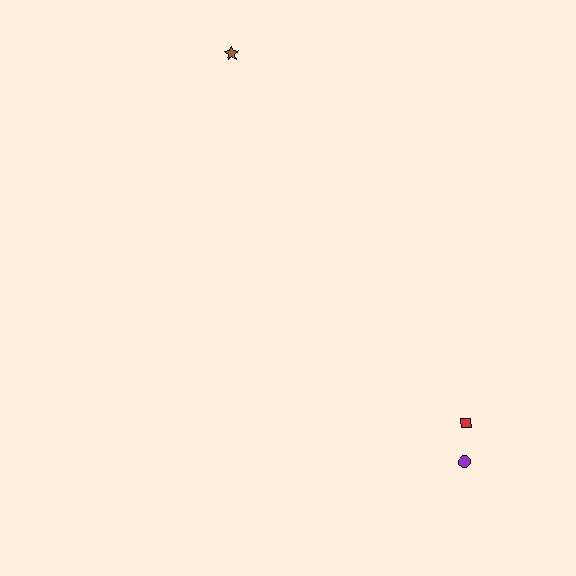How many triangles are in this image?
There are no triangles.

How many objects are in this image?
There are 3 objects.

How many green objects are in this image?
There are no green objects.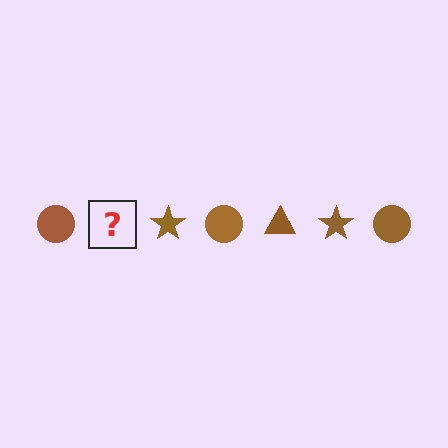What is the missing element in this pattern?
The missing element is a brown triangle.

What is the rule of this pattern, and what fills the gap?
The rule is that the pattern cycles through circle, triangle, star shapes in brown. The gap should be filled with a brown triangle.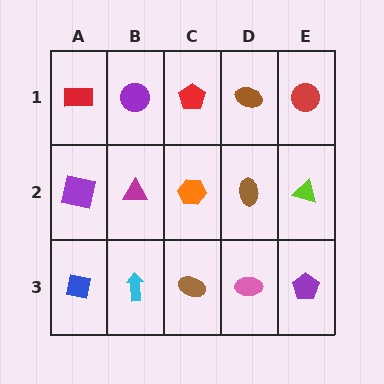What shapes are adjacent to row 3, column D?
A brown ellipse (row 2, column D), a brown ellipse (row 3, column C), a purple pentagon (row 3, column E).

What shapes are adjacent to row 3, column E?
A lime triangle (row 2, column E), a pink ellipse (row 3, column D).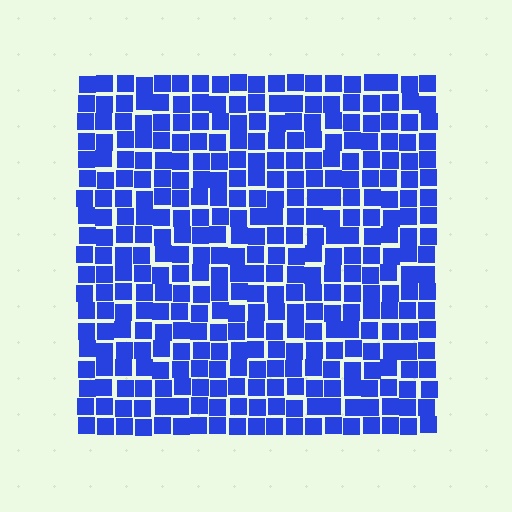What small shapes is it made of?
It is made of small squares.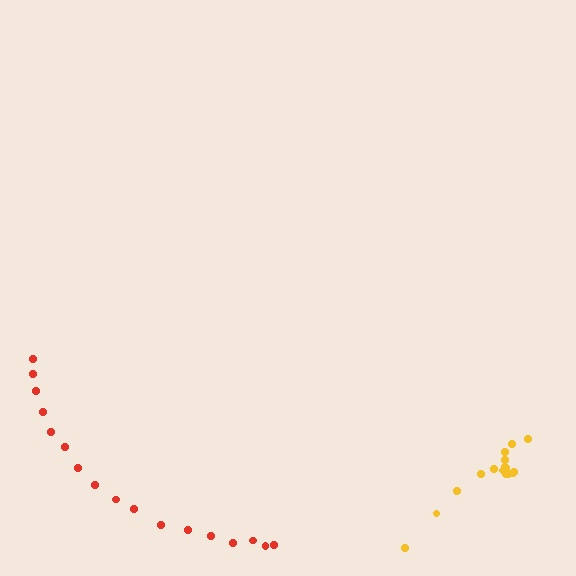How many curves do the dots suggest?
There are 2 distinct paths.